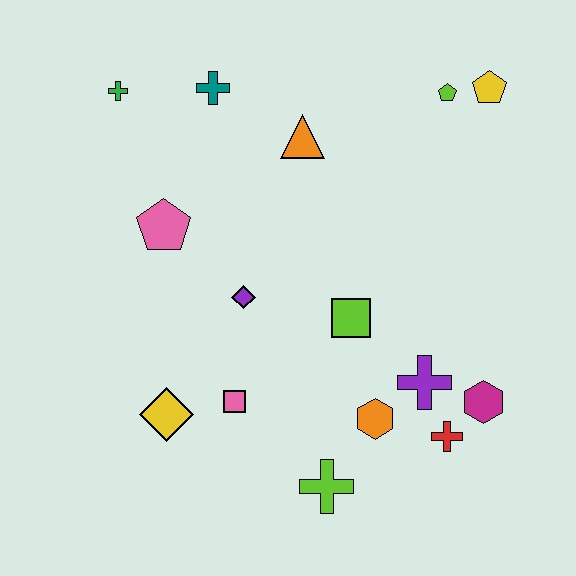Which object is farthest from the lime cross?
The green cross is farthest from the lime cross.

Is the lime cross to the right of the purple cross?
No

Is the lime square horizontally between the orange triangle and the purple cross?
Yes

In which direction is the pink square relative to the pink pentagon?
The pink square is below the pink pentagon.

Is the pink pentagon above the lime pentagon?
No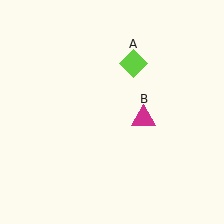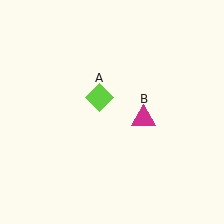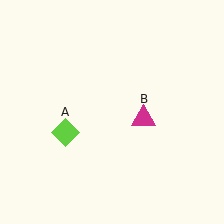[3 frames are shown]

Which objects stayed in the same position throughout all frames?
Magenta triangle (object B) remained stationary.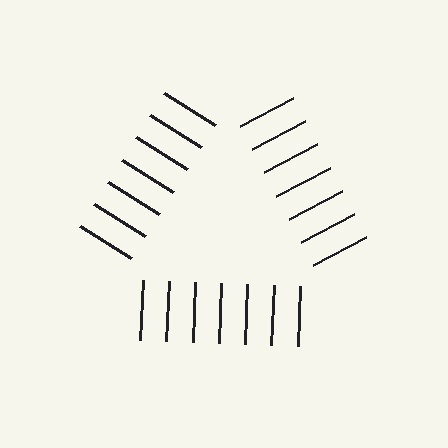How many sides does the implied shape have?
3 sides — the line-ends trace a triangle.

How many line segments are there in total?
21 — 7 along each of the 3 edges.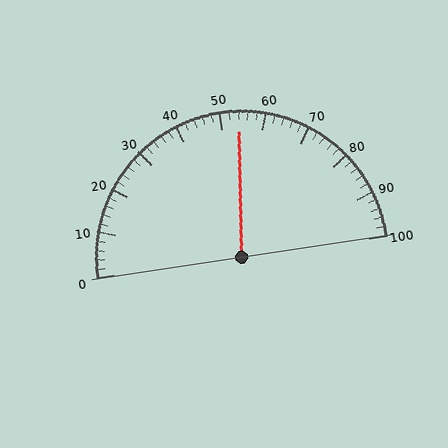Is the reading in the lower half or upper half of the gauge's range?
The reading is in the upper half of the range (0 to 100).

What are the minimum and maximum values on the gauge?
The gauge ranges from 0 to 100.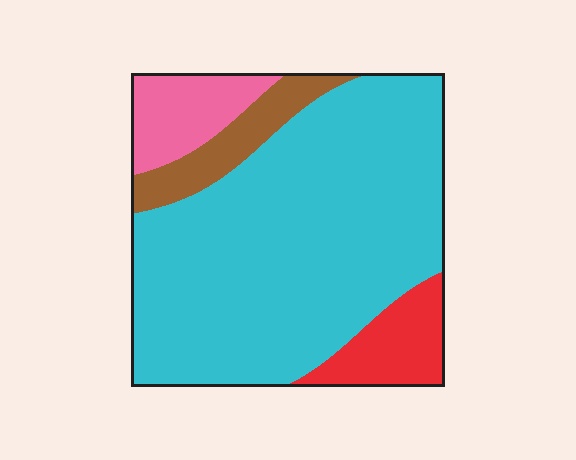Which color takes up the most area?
Cyan, at roughly 70%.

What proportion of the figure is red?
Red covers 10% of the figure.